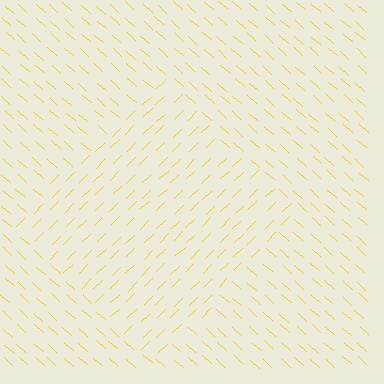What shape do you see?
I see a diamond.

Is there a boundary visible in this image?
Yes, there is a texture boundary formed by a change in line orientation.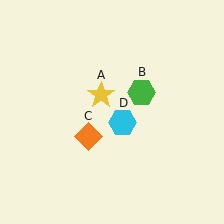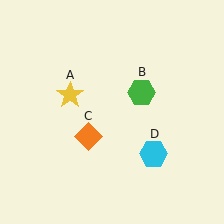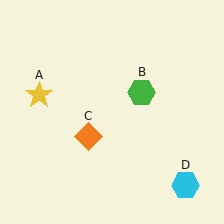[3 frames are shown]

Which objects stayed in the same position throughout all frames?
Green hexagon (object B) and orange diamond (object C) remained stationary.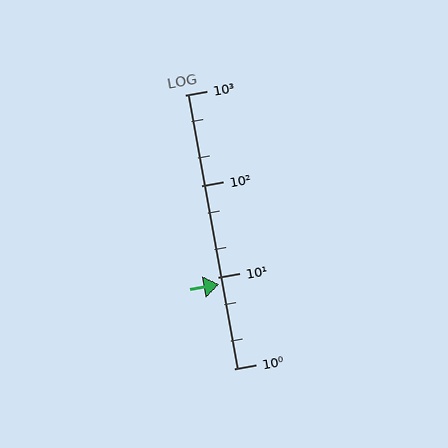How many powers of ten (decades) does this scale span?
The scale spans 3 decades, from 1 to 1000.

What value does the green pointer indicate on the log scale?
The pointer indicates approximately 8.4.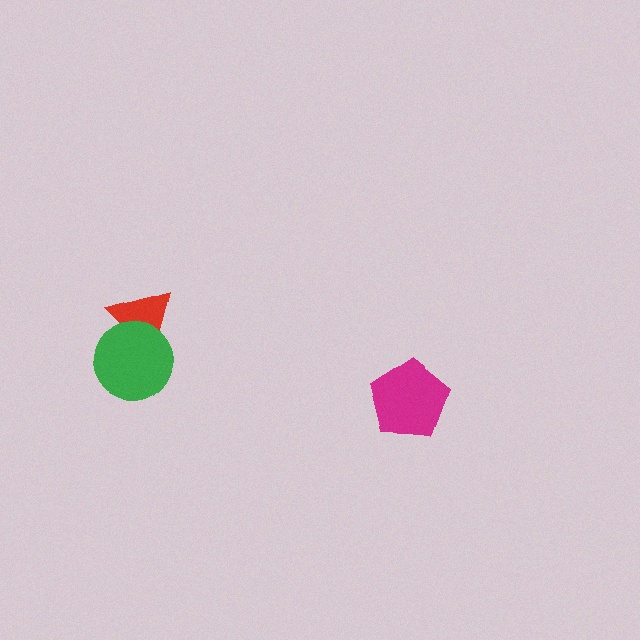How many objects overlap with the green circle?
1 object overlaps with the green circle.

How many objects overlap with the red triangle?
1 object overlaps with the red triangle.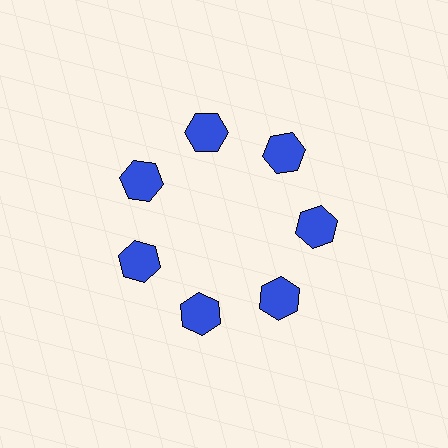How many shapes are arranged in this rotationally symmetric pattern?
There are 7 shapes, arranged in 7 groups of 1.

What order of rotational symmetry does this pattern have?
This pattern has 7-fold rotational symmetry.